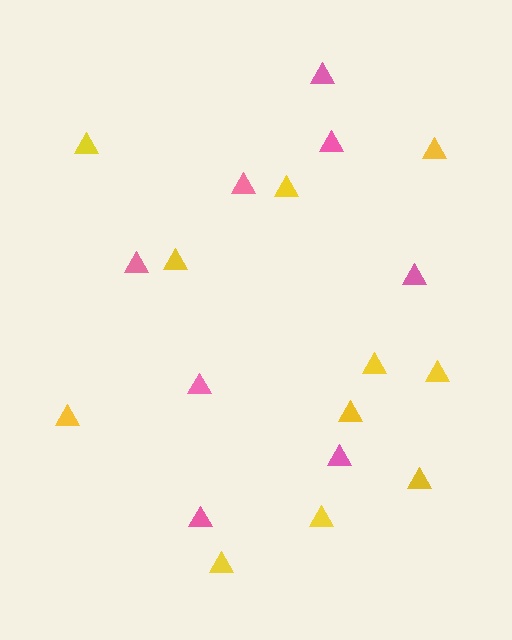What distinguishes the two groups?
There are 2 groups: one group of pink triangles (8) and one group of yellow triangles (11).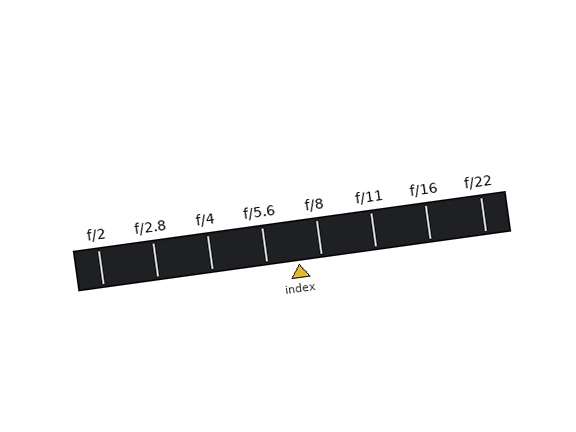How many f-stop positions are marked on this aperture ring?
There are 8 f-stop positions marked.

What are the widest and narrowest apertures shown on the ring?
The widest aperture shown is f/2 and the narrowest is f/22.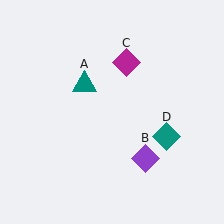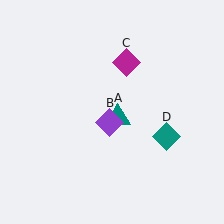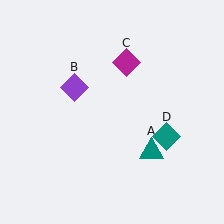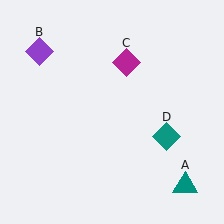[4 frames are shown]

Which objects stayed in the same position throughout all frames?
Magenta diamond (object C) and teal diamond (object D) remained stationary.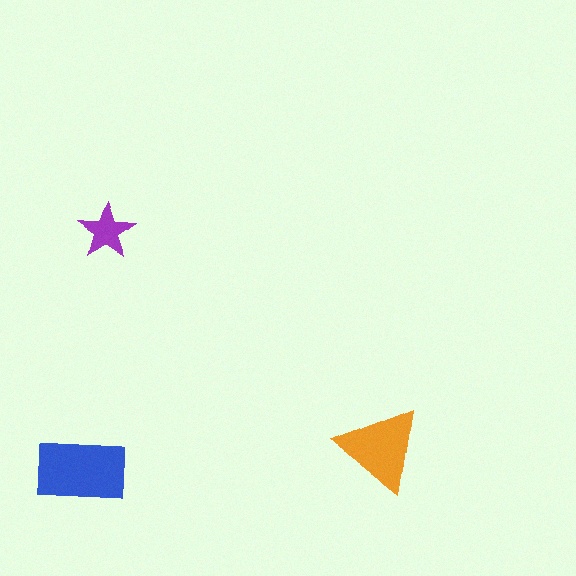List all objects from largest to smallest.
The blue rectangle, the orange triangle, the purple star.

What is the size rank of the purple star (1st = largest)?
3rd.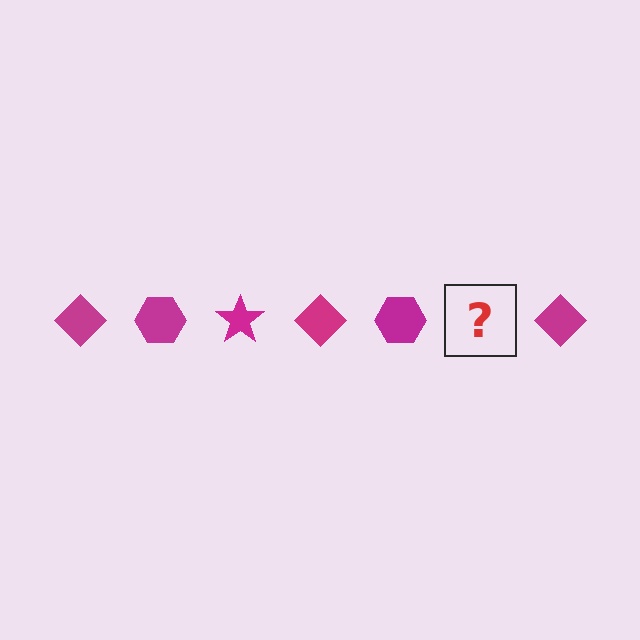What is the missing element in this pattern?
The missing element is a magenta star.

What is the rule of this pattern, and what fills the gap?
The rule is that the pattern cycles through diamond, hexagon, star shapes in magenta. The gap should be filled with a magenta star.